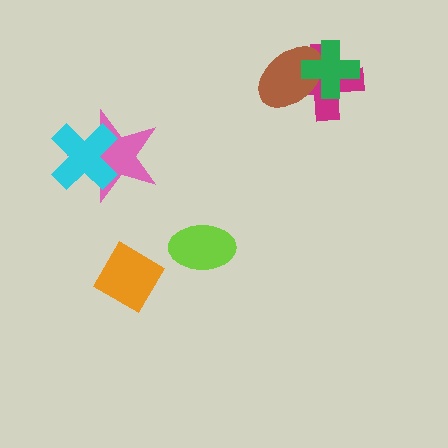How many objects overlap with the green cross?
2 objects overlap with the green cross.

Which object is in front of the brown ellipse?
The green cross is in front of the brown ellipse.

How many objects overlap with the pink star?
1 object overlaps with the pink star.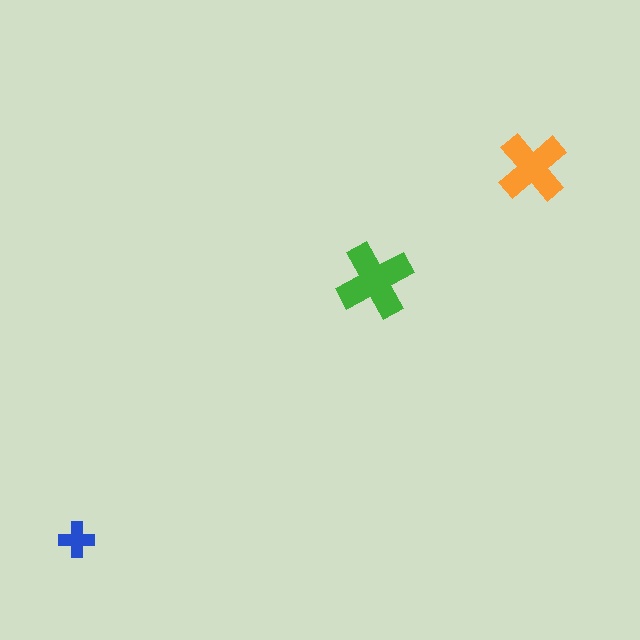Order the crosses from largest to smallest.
the green one, the orange one, the blue one.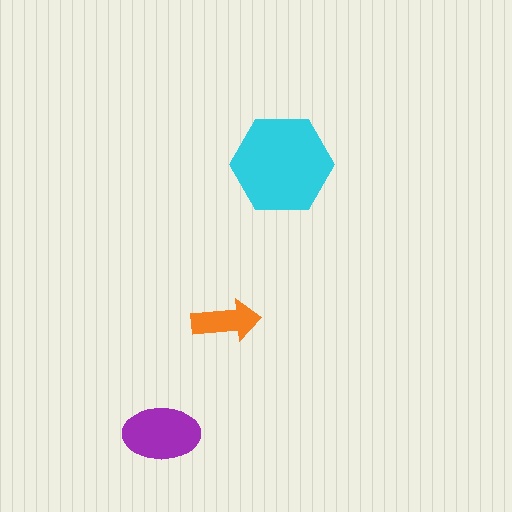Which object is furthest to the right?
The cyan hexagon is rightmost.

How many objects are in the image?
There are 3 objects in the image.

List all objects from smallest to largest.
The orange arrow, the purple ellipse, the cyan hexagon.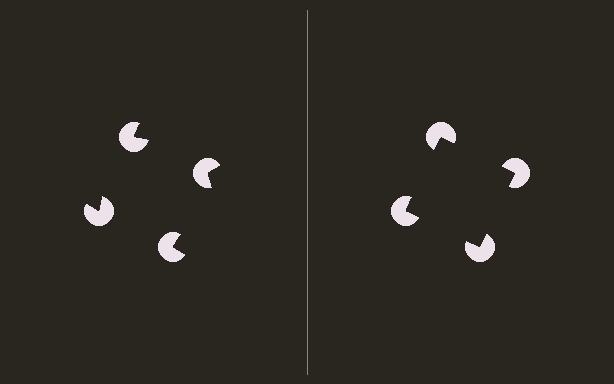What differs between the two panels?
The pac-man discs are positioned identically on both sides; only the wedge orientations differ. On the right they align to a square; on the left they are misaligned.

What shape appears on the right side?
An illusory square.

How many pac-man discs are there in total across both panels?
8 — 4 on each side.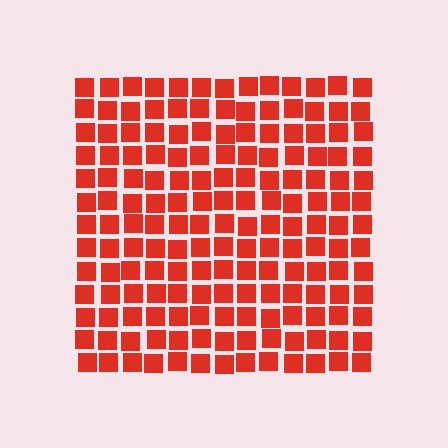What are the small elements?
The small elements are squares.